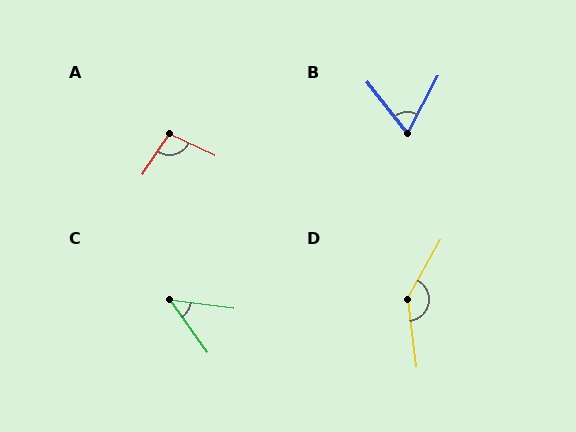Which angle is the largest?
D, at approximately 143 degrees.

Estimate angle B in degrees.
Approximately 66 degrees.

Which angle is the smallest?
C, at approximately 48 degrees.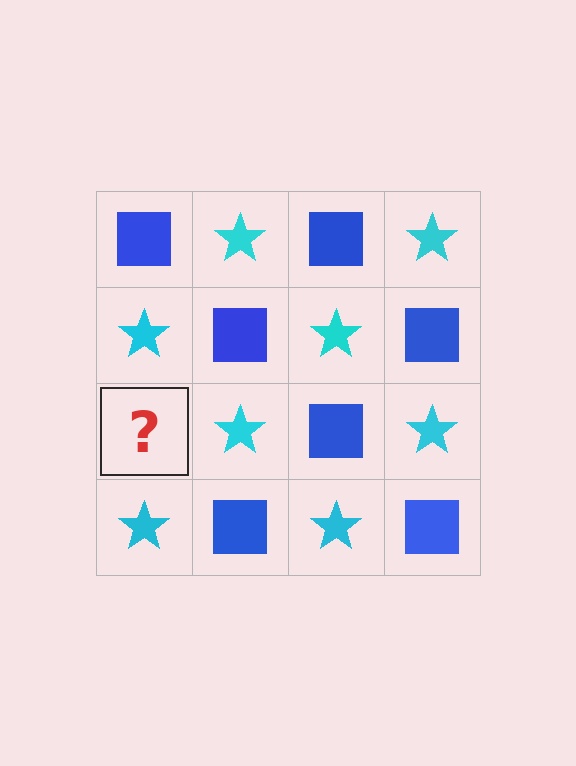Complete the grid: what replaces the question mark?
The question mark should be replaced with a blue square.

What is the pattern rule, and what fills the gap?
The rule is that it alternates blue square and cyan star in a checkerboard pattern. The gap should be filled with a blue square.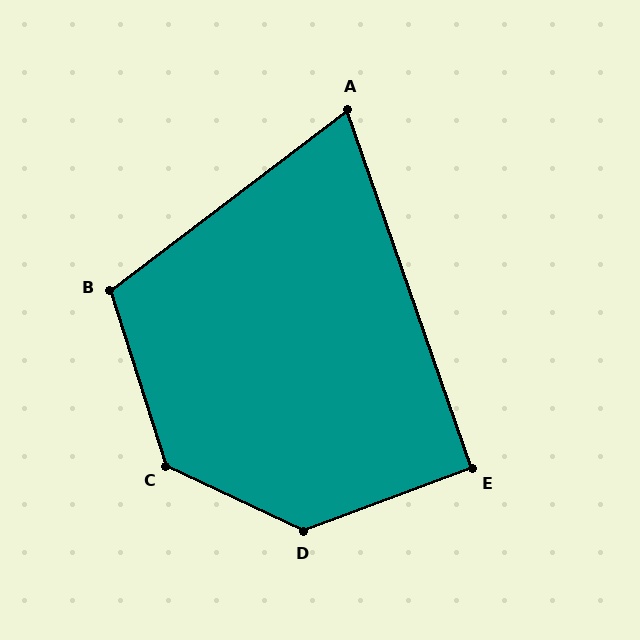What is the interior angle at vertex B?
Approximately 110 degrees (obtuse).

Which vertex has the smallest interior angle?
A, at approximately 72 degrees.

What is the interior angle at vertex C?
Approximately 133 degrees (obtuse).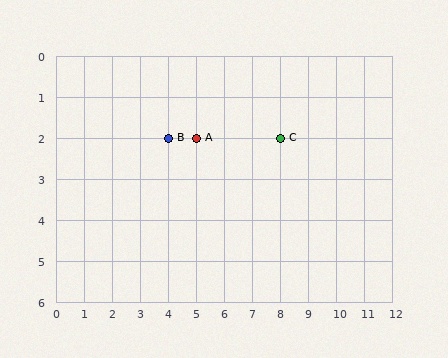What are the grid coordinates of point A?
Point A is at grid coordinates (5, 2).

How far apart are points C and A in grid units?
Points C and A are 3 columns apart.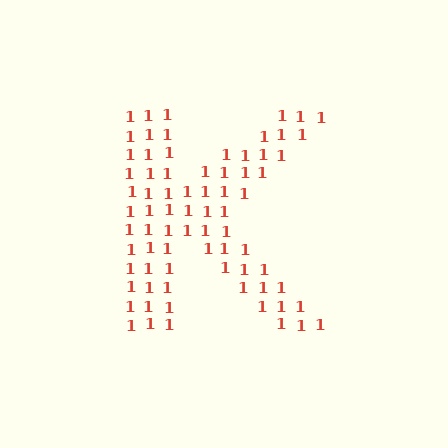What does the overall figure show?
The overall figure shows the letter K.